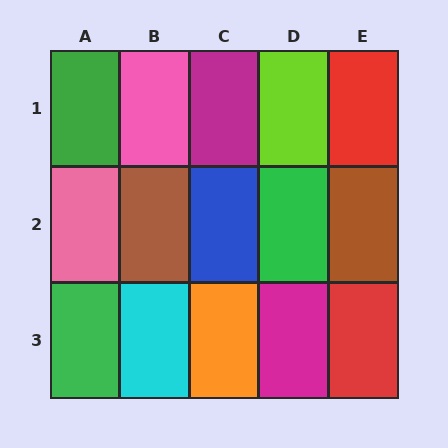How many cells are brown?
2 cells are brown.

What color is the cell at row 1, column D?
Lime.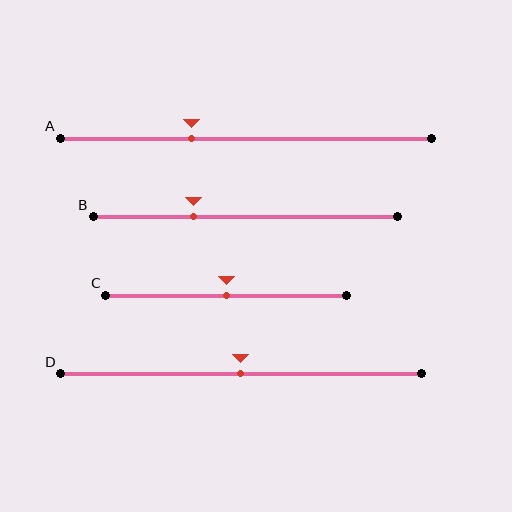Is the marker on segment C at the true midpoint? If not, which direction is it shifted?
Yes, the marker on segment C is at the true midpoint.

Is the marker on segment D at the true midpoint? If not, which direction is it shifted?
Yes, the marker on segment D is at the true midpoint.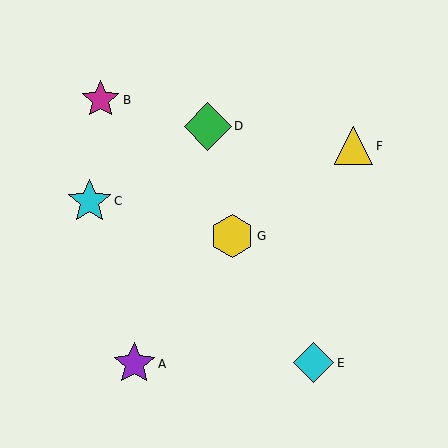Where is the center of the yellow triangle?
The center of the yellow triangle is at (353, 146).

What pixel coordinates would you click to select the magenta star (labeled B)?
Click at (101, 100) to select the magenta star B.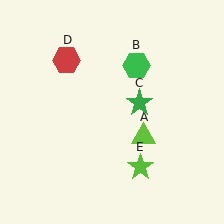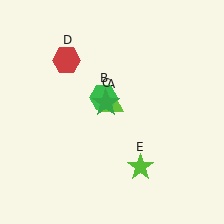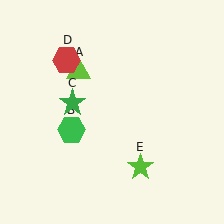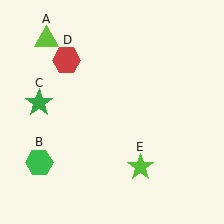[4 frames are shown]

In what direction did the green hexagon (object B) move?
The green hexagon (object B) moved down and to the left.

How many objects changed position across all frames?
3 objects changed position: lime triangle (object A), green hexagon (object B), green star (object C).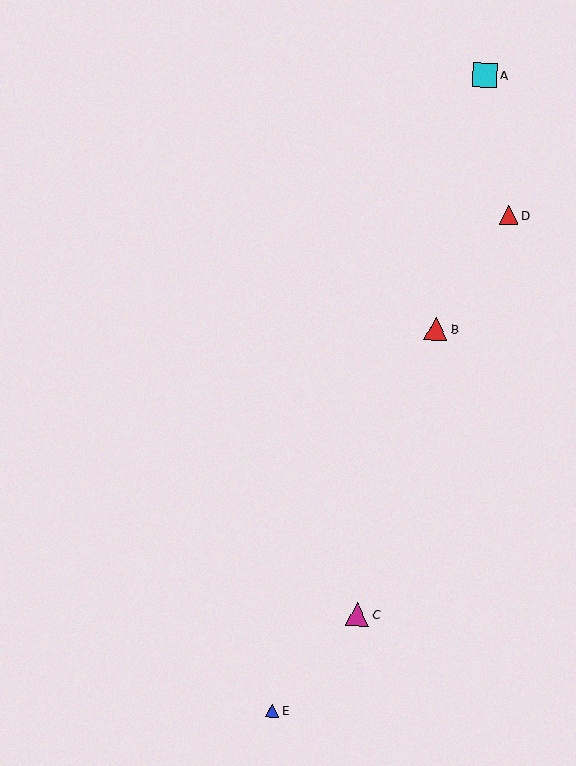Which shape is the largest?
The cyan square (labeled A) is the largest.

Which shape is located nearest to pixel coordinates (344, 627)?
The magenta triangle (labeled C) at (357, 614) is nearest to that location.